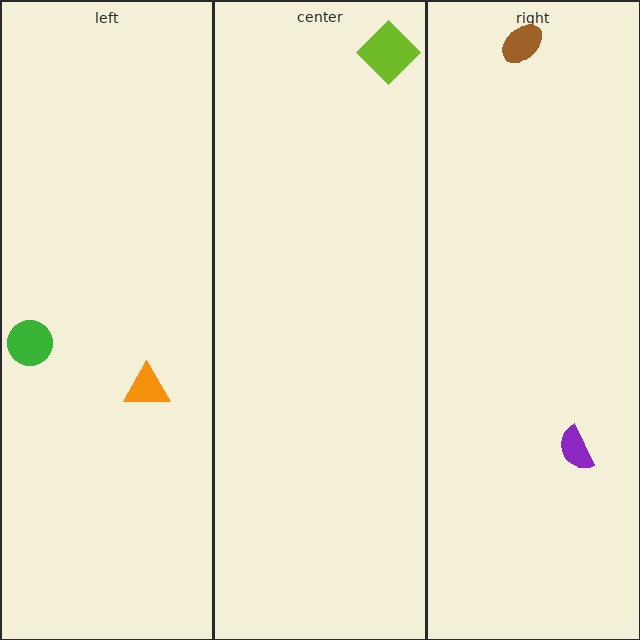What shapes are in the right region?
The brown ellipse, the purple semicircle.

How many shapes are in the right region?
2.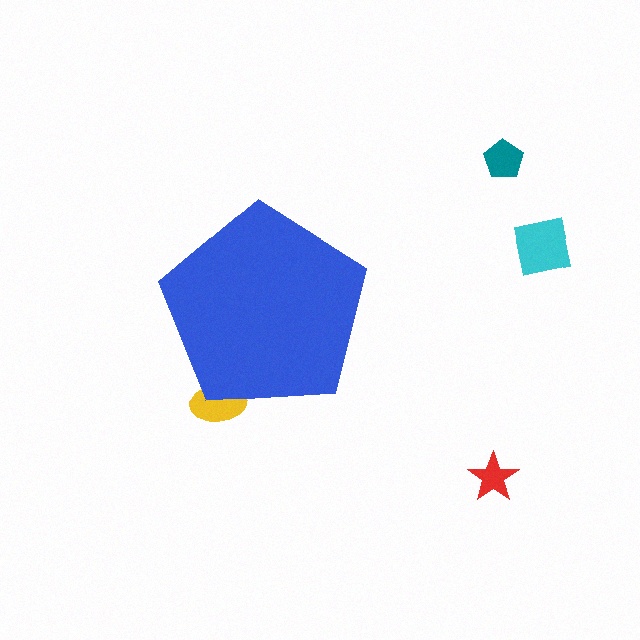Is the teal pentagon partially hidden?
No, the teal pentagon is fully visible.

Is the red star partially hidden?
No, the red star is fully visible.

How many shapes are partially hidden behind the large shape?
1 shape is partially hidden.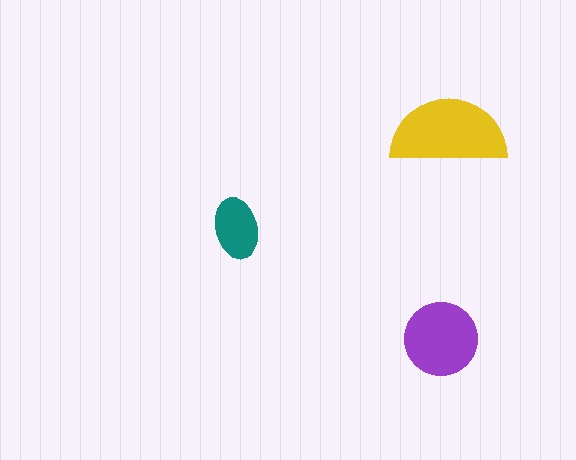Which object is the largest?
The yellow semicircle.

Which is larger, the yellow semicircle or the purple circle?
The yellow semicircle.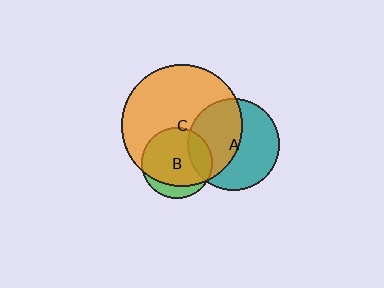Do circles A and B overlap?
Yes.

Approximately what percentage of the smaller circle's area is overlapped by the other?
Approximately 20%.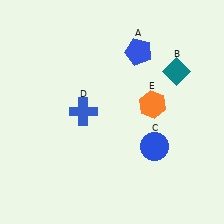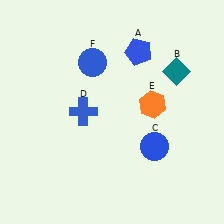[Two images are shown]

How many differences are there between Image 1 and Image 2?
There is 1 difference between the two images.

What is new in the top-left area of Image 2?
A blue circle (F) was added in the top-left area of Image 2.